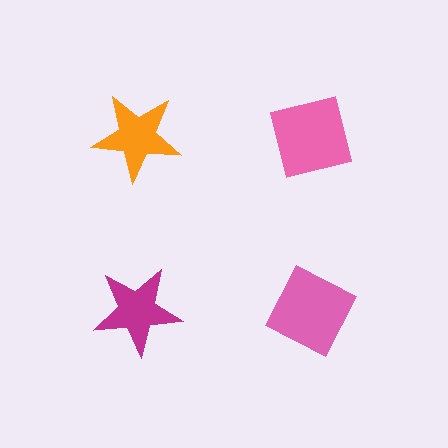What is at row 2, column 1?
A magenta star.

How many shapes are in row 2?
2 shapes.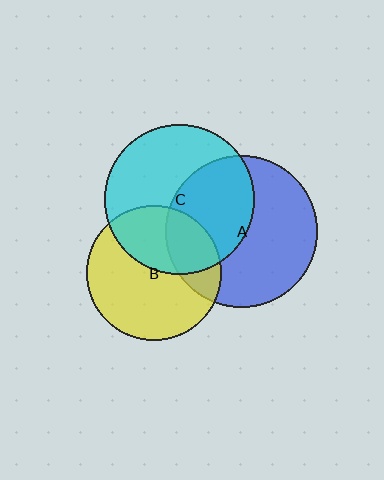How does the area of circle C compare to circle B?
Approximately 1.2 times.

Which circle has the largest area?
Circle A (blue).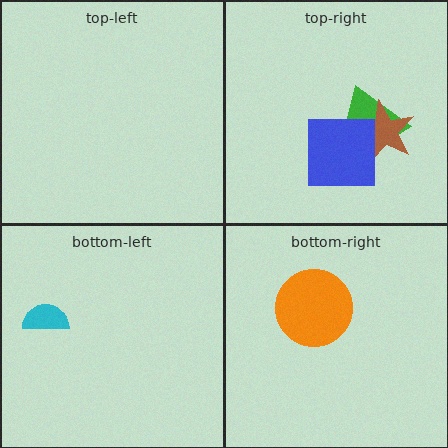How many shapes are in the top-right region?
3.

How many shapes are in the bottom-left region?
1.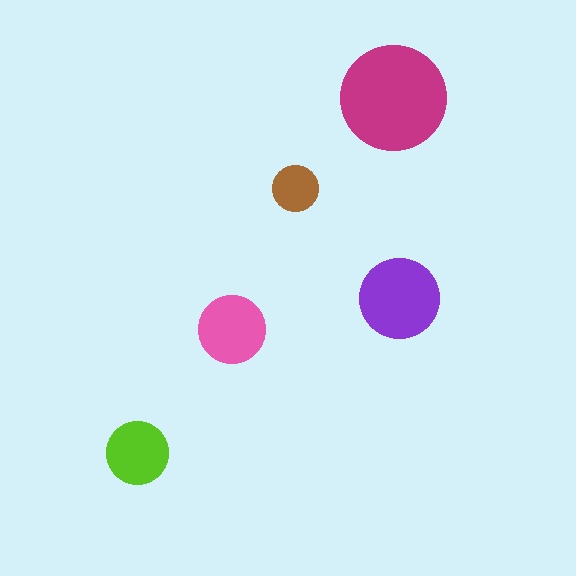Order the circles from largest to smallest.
the magenta one, the purple one, the pink one, the lime one, the brown one.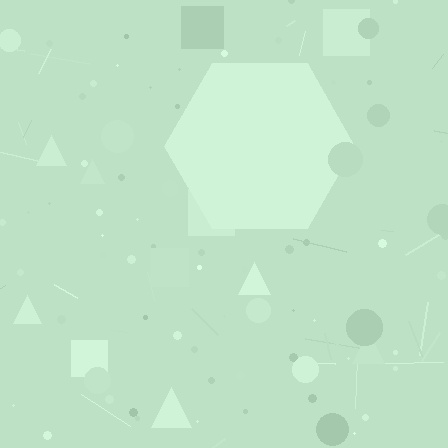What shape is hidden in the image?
A hexagon is hidden in the image.